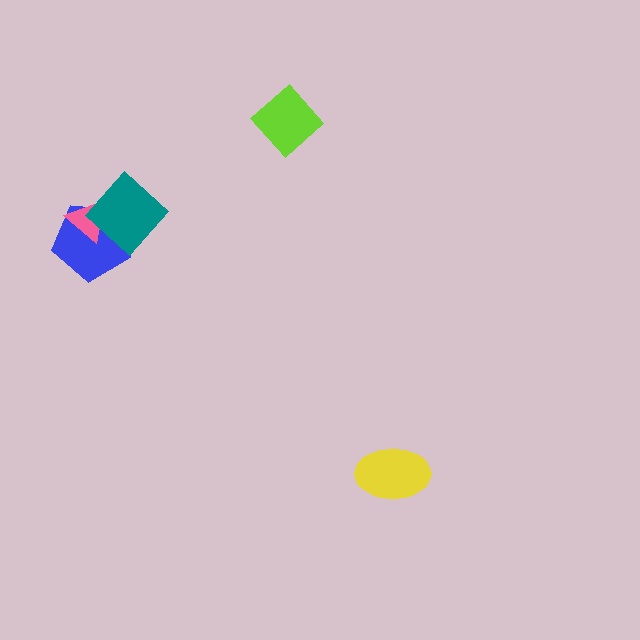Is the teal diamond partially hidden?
No, no other shape covers it.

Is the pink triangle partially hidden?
Yes, it is partially covered by another shape.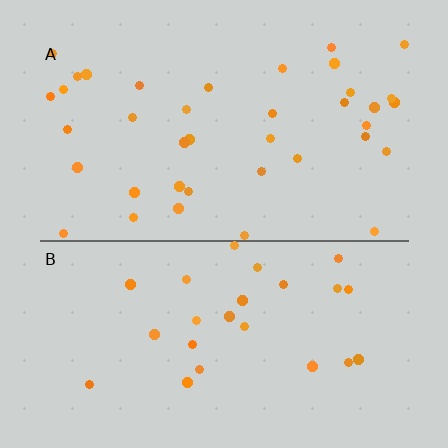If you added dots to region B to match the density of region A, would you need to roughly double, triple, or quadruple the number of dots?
Approximately double.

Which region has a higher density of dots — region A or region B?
A (the top).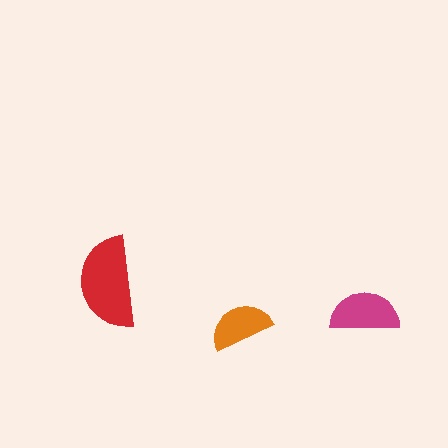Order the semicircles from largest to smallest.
the red one, the magenta one, the orange one.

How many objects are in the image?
There are 3 objects in the image.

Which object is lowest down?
The orange semicircle is bottommost.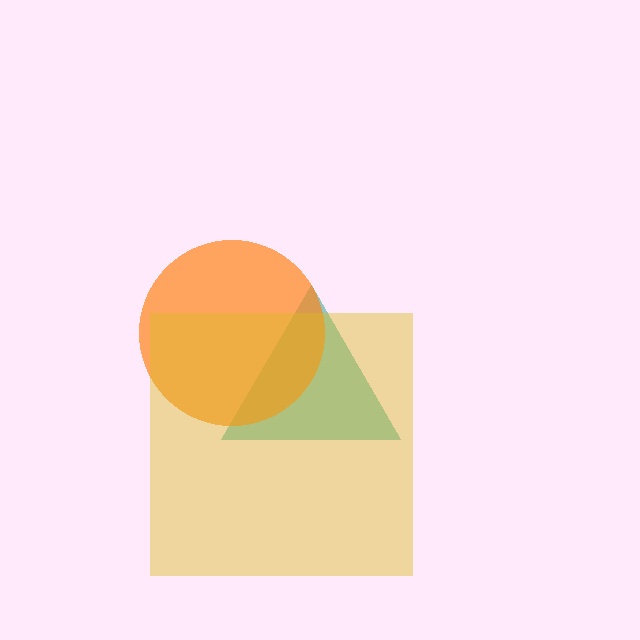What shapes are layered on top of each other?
The layered shapes are: a teal triangle, an orange circle, a yellow square.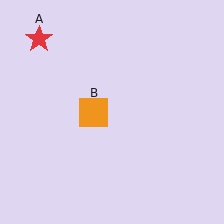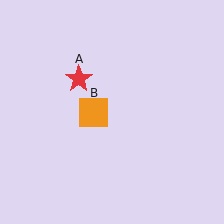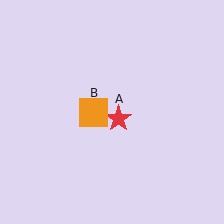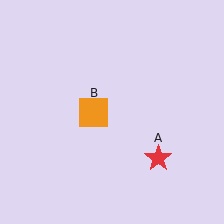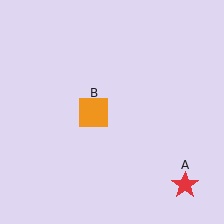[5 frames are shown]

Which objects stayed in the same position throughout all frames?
Orange square (object B) remained stationary.